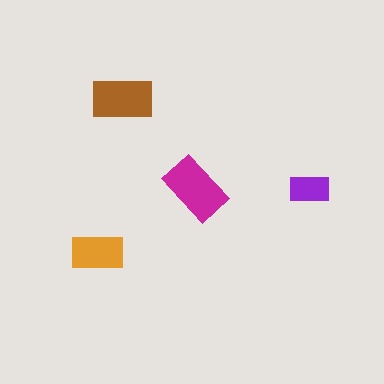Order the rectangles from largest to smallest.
the magenta one, the brown one, the orange one, the purple one.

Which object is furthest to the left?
The orange rectangle is leftmost.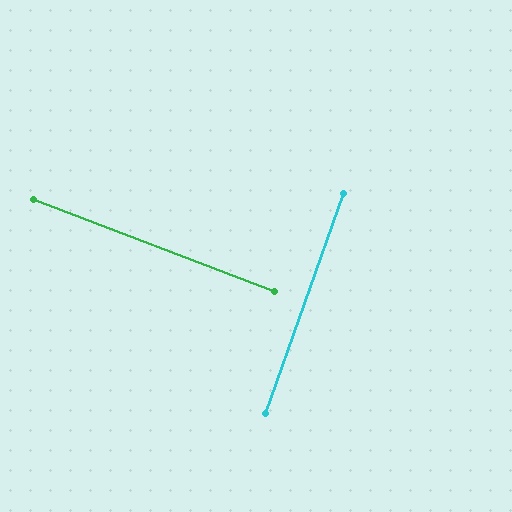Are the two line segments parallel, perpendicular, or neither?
Perpendicular — they meet at approximately 89°.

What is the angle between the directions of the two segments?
Approximately 89 degrees.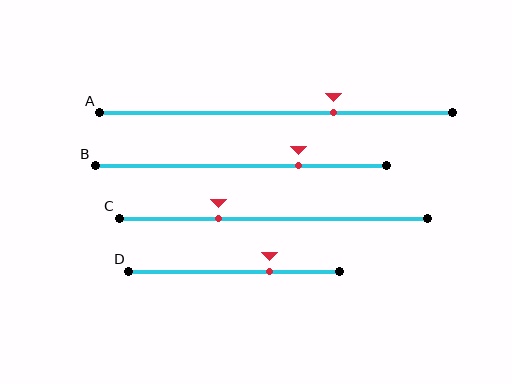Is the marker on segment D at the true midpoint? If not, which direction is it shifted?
No, the marker on segment D is shifted to the right by about 17% of the segment length.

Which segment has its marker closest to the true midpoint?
Segment A has its marker closest to the true midpoint.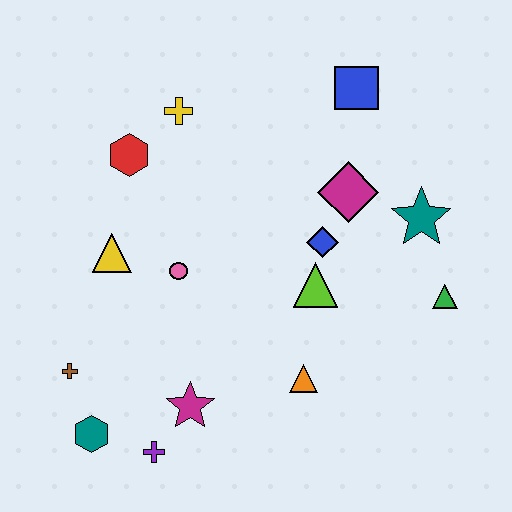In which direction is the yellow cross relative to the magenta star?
The yellow cross is above the magenta star.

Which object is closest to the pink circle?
The yellow triangle is closest to the pink circle.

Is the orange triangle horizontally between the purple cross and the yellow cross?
No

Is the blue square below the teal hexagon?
No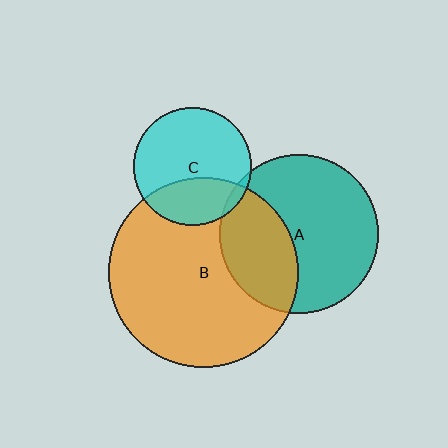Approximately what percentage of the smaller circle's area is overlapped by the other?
Approximately 30%.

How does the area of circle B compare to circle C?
Approximately 2.6 times.